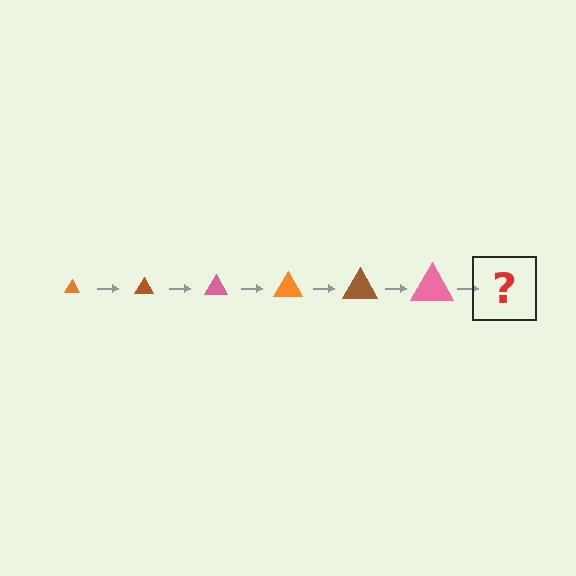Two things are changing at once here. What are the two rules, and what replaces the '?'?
The two rules are that the triangle grows larger each step and the color cycles through orange, brown, and pink. The '?' should be an orange triangle, larger than the previous one.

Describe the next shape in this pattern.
It should be an orange triangle, larger than the previous one.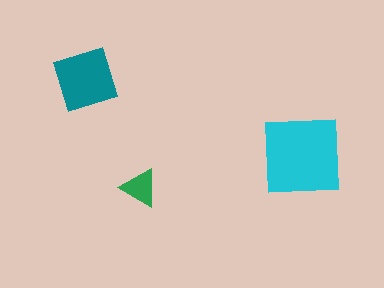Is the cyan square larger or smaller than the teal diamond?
Larger.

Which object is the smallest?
The green triangle.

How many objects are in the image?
There are 3 objects in the image.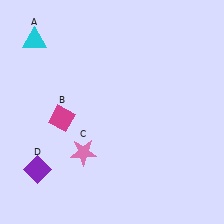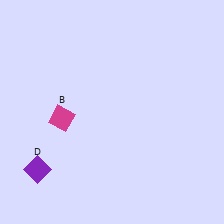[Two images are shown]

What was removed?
The cyan triangle (A), the pink star (C) were removed in Image 2.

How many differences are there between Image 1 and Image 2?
There are 2 differences between the two images.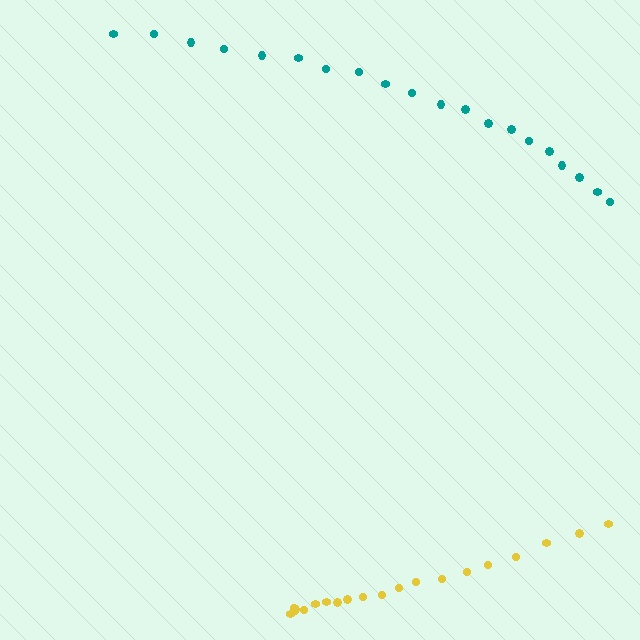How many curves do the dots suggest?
There are 2 distinct paths.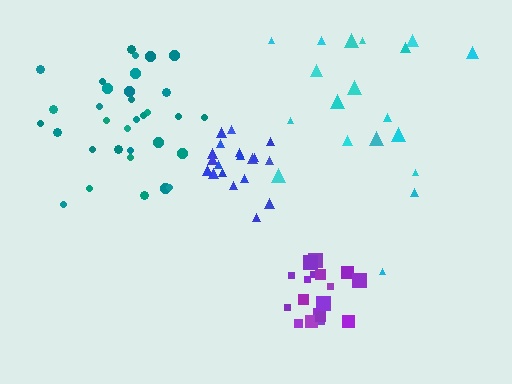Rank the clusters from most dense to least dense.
purple, blue, teal, cyan.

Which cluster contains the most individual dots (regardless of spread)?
Teal (33).